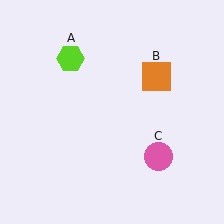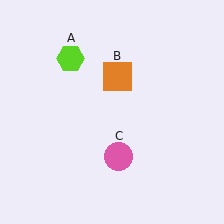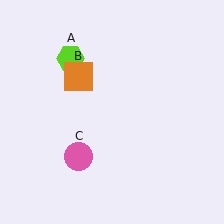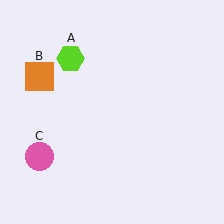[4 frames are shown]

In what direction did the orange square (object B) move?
The orange square (object B) moved left.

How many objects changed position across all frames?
2 objects changed position: orange square (object B), pink circle (object C).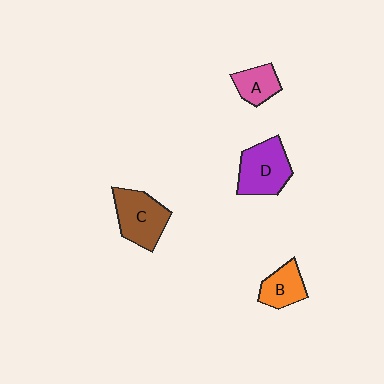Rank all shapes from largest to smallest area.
From largest to smallest: D (purple), C (brown), B (orange), A (pink).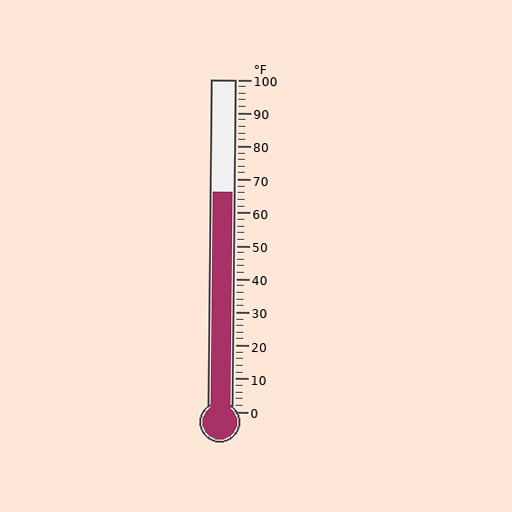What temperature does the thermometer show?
The thermometer shows approximately 66°F.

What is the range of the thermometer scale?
The thermometer scale ranges from 0°F to 100°F.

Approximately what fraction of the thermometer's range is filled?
The thermometer is filled to approximately 65% of its range.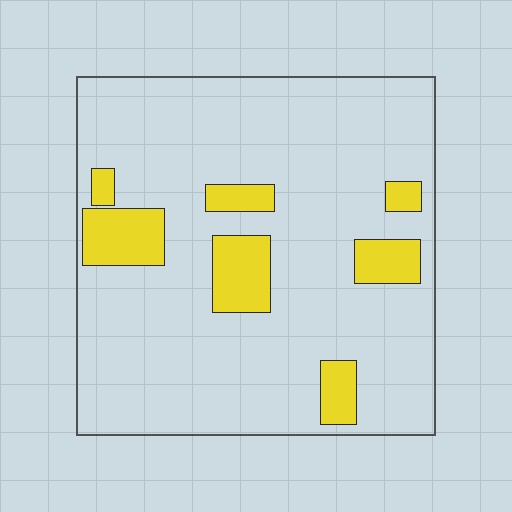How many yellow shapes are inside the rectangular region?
7.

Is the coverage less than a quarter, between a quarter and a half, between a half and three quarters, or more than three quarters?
Less than a quarter.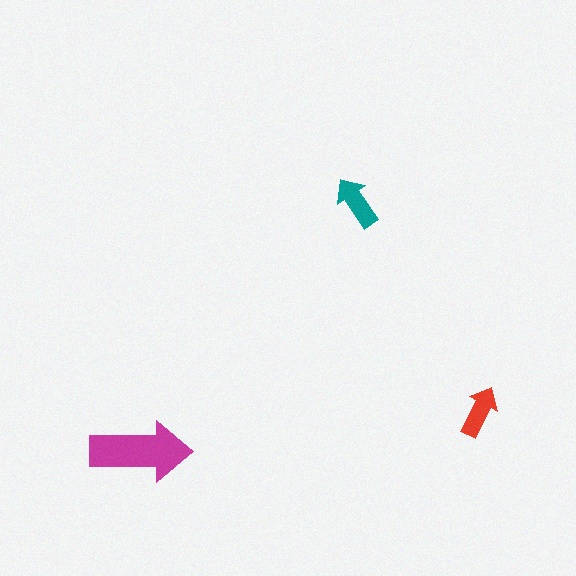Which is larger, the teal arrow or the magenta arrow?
The magenta one.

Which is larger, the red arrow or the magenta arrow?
The magenta one.